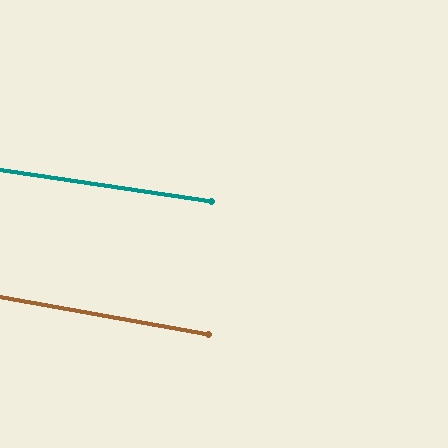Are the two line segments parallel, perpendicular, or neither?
Parallel — their directions differ by only 1.8°.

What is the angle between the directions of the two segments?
Approximately 2 degrees.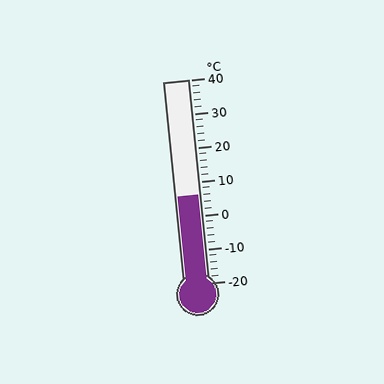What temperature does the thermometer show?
The thermometer shows approximately 6°C.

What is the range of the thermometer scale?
The thermometer scale ranges from -20°C to 40°C.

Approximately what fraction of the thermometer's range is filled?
The thermometer is filled to approximately 45% of its range.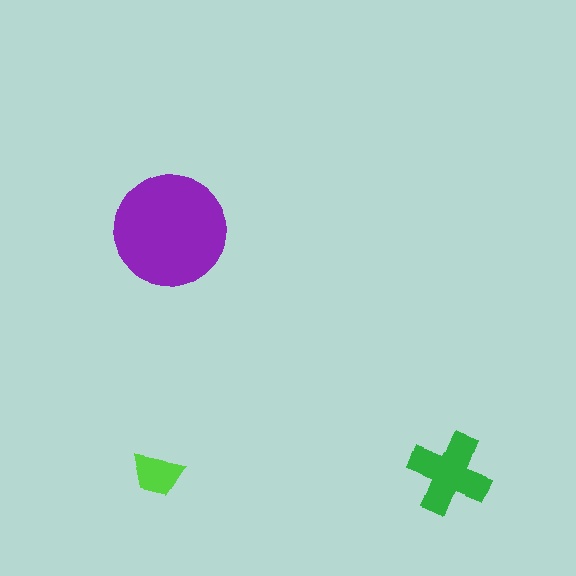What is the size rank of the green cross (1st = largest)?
2nd.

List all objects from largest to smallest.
The purple circle, the green cross, the lime trapezoid.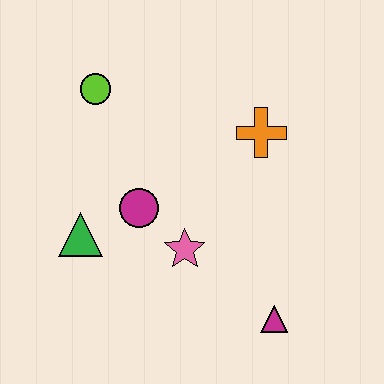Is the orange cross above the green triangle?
Yes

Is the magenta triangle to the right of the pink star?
Yes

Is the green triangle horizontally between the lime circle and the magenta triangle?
No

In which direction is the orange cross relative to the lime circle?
The orange cross is to the right of the lime circle.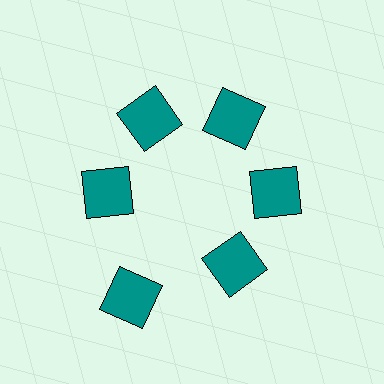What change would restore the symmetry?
The symmetry would be restored by moving it inward, back onto the ring so that all 6 squares sit at equal angles and equal distance from the center.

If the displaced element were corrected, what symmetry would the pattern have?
It would have 6-fold rotational symmetry — the pattern would map onto itself every 60 degrees.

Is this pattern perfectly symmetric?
No. The 6 teal squares are arranged in a ring, but one element near the 7 o'clock position is pushed outward from the center, breaking the 6-fold rotational symmetry.